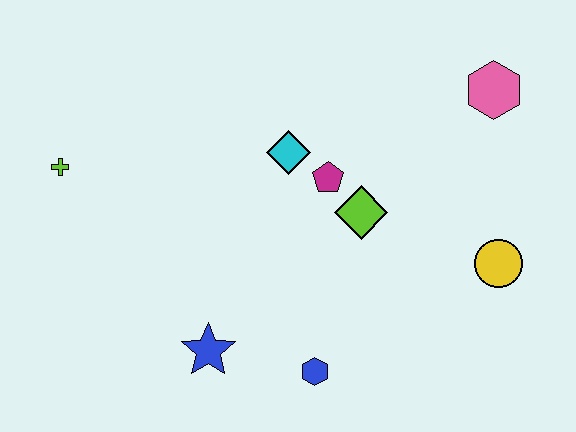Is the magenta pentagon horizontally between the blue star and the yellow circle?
Yes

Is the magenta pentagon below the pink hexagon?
Yes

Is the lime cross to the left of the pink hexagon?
Yes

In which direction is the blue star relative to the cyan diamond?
The blue star is below the cyan diamond.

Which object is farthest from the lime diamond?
The lime cross is farthest from the lime diamond.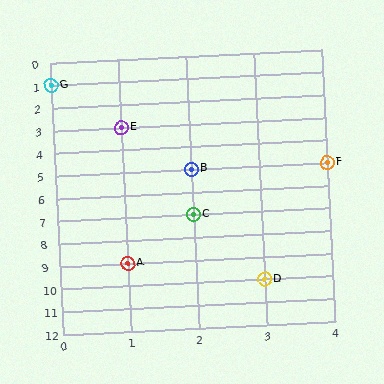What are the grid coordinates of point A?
Point A is at grid coordinates (1, 9).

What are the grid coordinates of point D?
Point D is at grid coordinates (3, 10).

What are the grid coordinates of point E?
Point E is at grid coordinates (1, 3).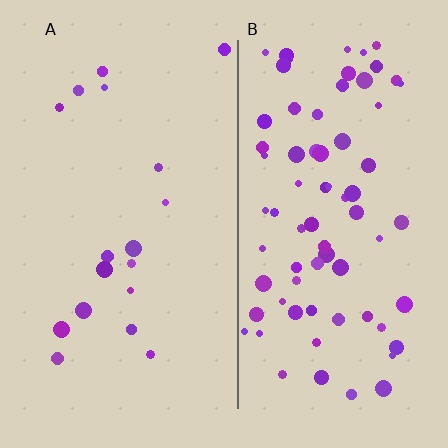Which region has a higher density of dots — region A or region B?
B (the right).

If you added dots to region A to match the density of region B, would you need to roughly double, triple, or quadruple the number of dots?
Approximately quadruple.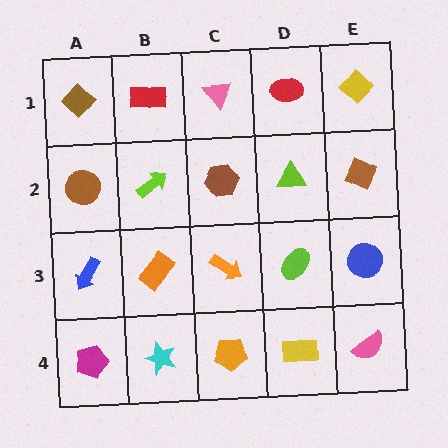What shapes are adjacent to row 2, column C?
A pink triangle (row 1, column C), an orange arrow (row 3, column C), a lime arrow (row 2, column B), a lime triangle (row 2, column D).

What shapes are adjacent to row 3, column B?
A lime arrow (row 2, column B), a cyan star (row 4, column B), a blue arrow (row 3, column A), an orange arrow (row 3, column C).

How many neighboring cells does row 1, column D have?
3.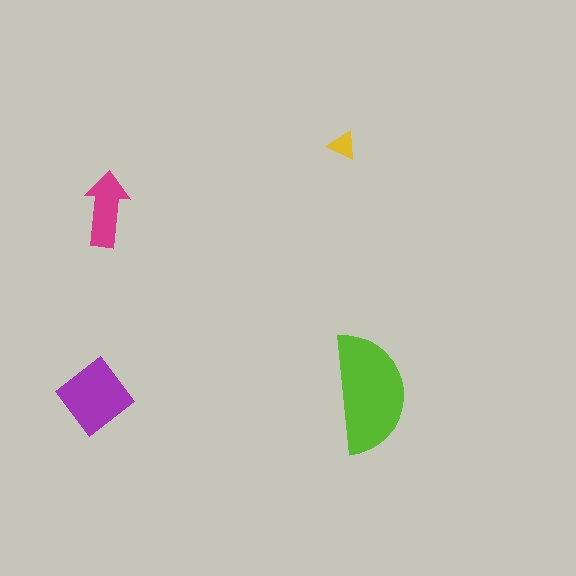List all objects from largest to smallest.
The lime semicircle, the purple diamond, the magenta arrow, the yellow triangle.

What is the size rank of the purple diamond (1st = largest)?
2nd.